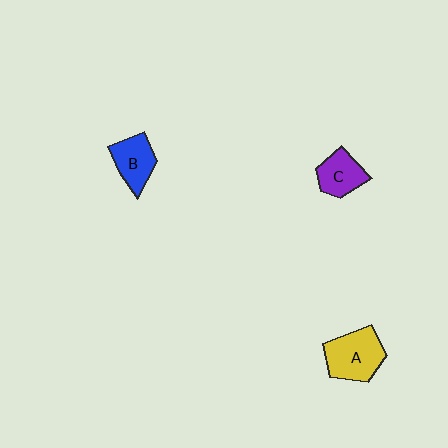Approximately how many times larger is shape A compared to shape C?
Approximately 1.5 times.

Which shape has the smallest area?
Shape C (purple).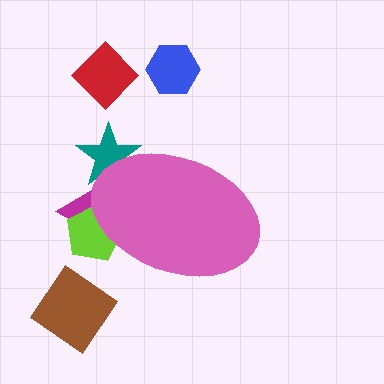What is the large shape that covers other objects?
A pink ellipse.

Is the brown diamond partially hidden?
No, the brown diamond is fully visible.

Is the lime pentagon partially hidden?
Yes, the lime pentagon is partially hidden behind the pink ellipse.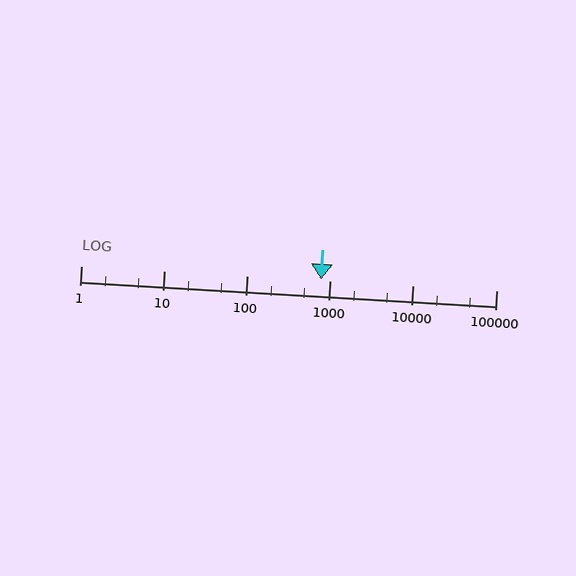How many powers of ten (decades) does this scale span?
The scale spans 5 decades, from 1 to 100000.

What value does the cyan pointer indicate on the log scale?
The pointer indicates approximately 780.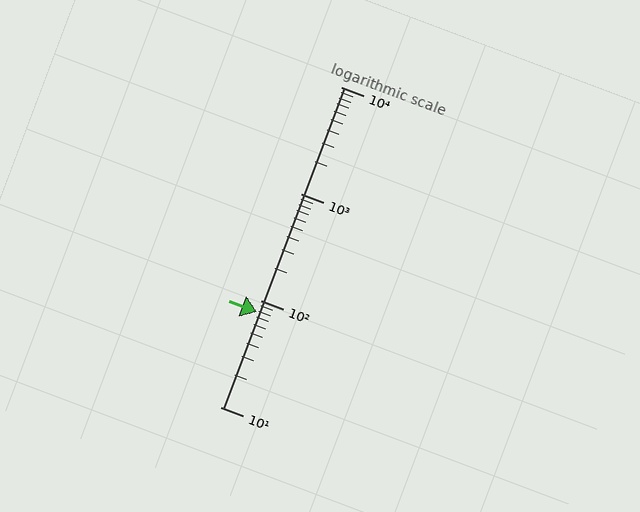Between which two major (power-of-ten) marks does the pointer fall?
The pointer is between 10 and 100.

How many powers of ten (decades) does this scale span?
The scale spans 3 decades, from 10 to 10000.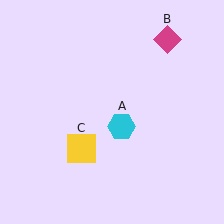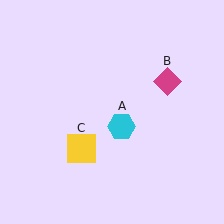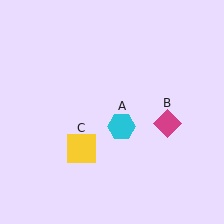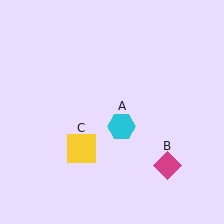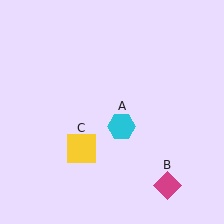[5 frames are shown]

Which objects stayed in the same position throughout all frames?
Cyan hexagon (object A) and yellow square (object C) remained stationary.